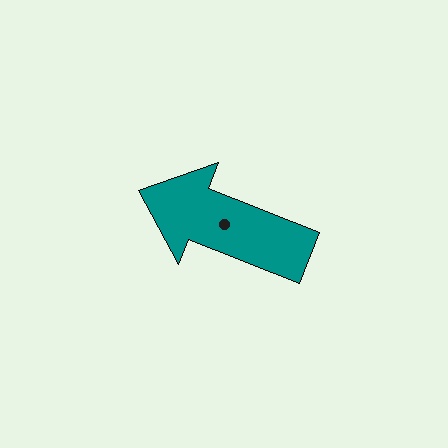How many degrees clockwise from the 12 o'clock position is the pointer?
Approximately 292 degrees.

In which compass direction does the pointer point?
West.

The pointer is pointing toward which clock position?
Roughly 10 o'clock.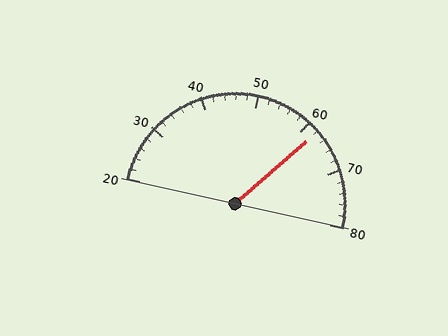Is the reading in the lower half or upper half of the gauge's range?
The reading is in the upper half of the range (20 to 80).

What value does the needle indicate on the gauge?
The needle indicates approximately 62.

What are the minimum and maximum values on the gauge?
The gauge ranges from 20 to 80.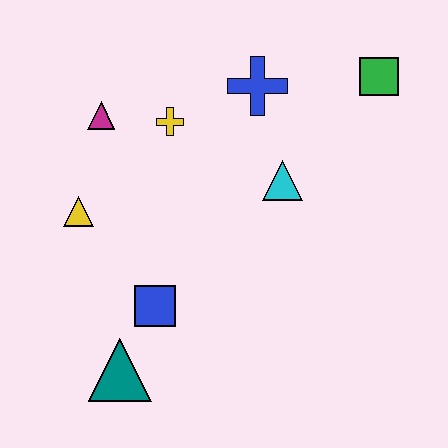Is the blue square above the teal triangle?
Yes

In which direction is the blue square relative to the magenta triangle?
The blue square is below the magenta triangle.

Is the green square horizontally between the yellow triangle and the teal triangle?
No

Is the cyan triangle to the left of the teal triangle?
No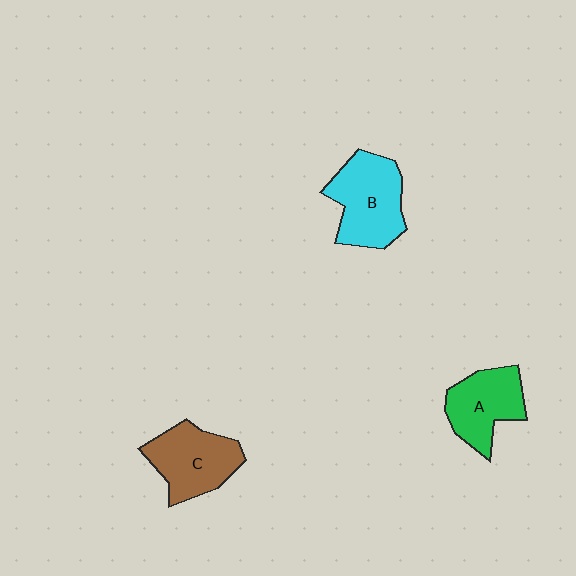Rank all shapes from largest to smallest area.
From largest to smallest: B (cyan), C (brown), A (green).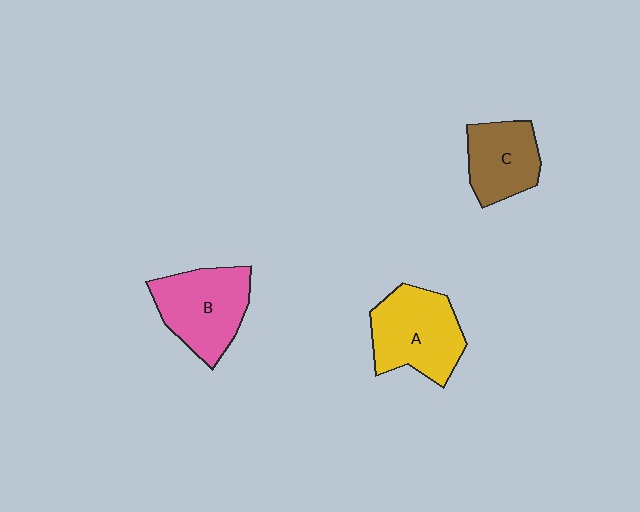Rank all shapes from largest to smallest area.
From largest to smallest: A (yellow), B (pink), C (brown).